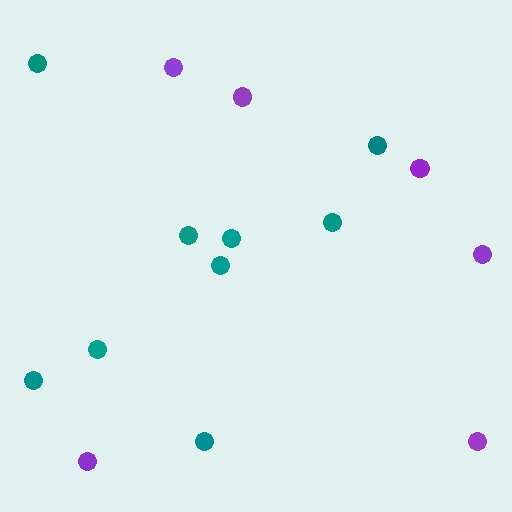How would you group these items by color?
There are 2 groups: one group of teal circles (9) and one group of purple circles (6).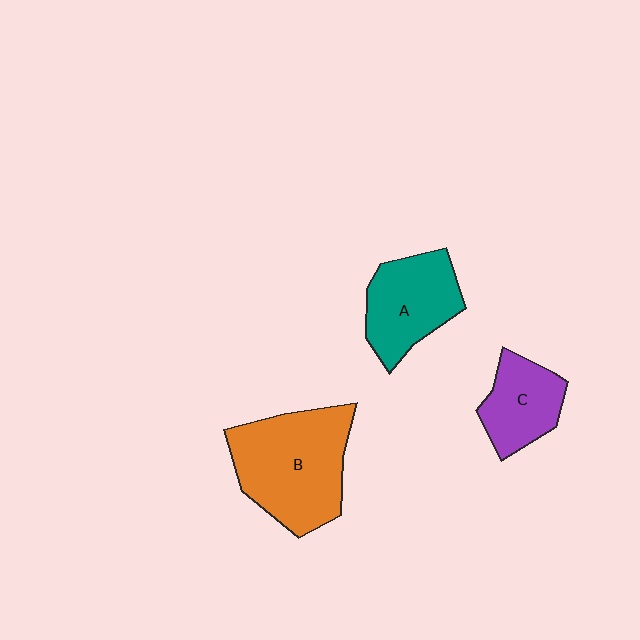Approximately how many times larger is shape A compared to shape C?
Approximately 1.3 times.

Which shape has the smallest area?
Shape C (purple).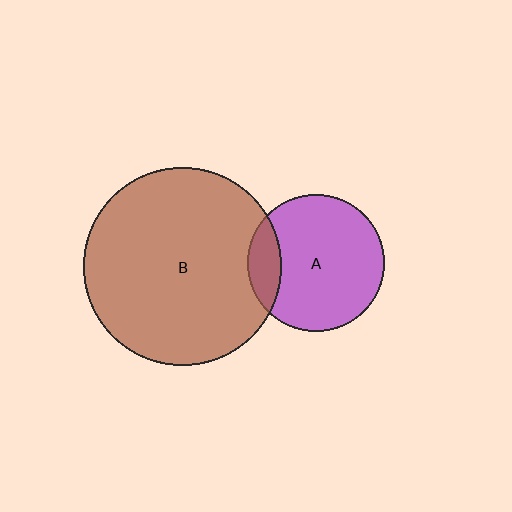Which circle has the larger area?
Circle B (brown).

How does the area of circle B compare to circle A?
Approximately 2.1 times.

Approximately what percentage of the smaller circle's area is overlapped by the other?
Approximately 15%.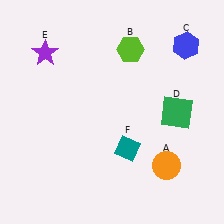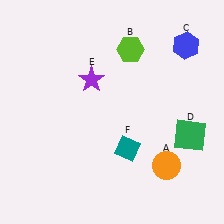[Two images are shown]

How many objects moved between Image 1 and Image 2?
2 objects moved between the two images.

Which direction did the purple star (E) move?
The purple star (E) moved right.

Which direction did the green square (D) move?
The green square (D) moved down.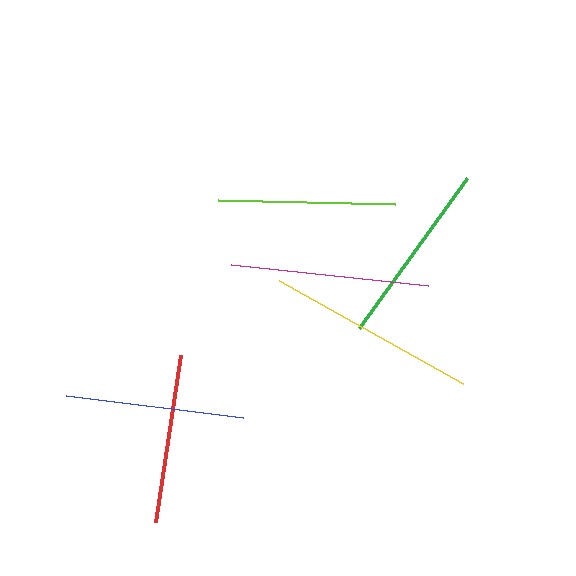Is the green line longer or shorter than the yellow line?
The yellow line is longer than the green line.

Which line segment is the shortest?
The red line is the shortest at approximately 168 pixels.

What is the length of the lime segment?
The lime segment is approximately 177 pixels long.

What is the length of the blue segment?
The blue segment is approximately 179 pixels long.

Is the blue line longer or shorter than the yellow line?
The yellow line is longer than the blue line.